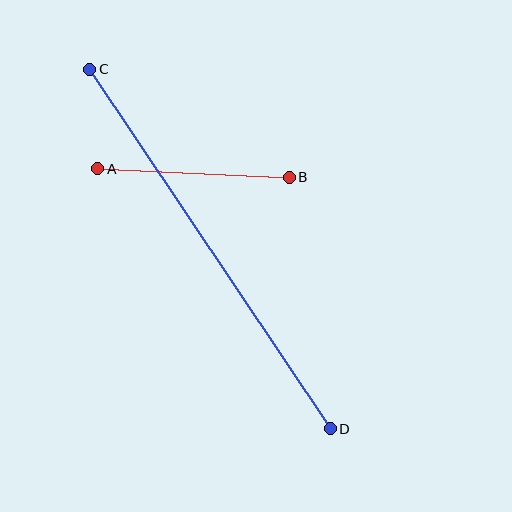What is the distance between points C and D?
The distance is approximately 433 pixels.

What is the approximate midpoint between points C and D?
The midpoint is at approximately (210, 249) pixels.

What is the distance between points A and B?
The distance is approximately 191 pixels.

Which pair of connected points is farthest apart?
Points C and D are farthest apart.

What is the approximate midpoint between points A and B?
The midpoint is at approximately (194, 173) pixels.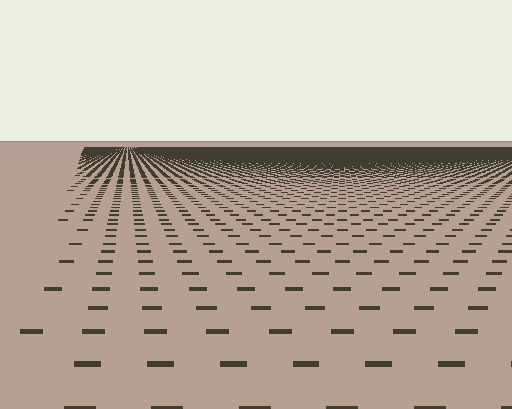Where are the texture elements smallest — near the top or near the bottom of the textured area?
Near the top.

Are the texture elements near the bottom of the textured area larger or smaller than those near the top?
Larger. Near the bottom, elements are closer to the viewer and appear at a bigger on-screen size.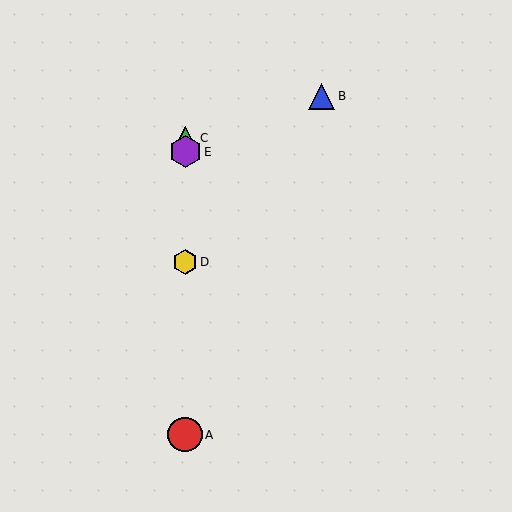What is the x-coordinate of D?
Object D is at x≈185.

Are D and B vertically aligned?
No, D is at x≈185 and B is at x≈322.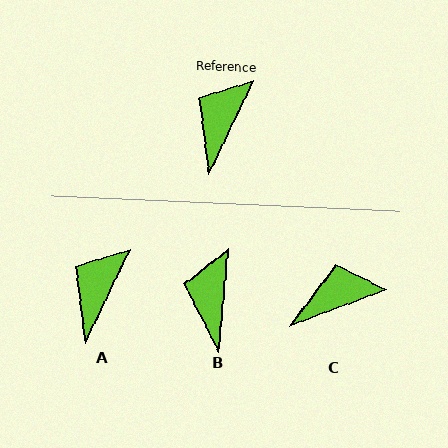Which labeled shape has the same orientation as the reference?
A.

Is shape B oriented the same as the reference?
No, it is off by about 21 degrees.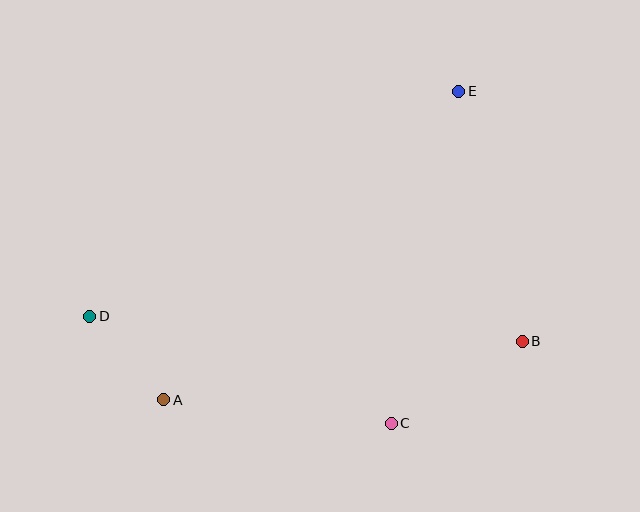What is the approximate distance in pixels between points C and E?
The distance between C and E is approximately 339 pixels.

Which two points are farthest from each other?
Points B and D are farthest from each other.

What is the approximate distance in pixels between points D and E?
The distance between D and E is approximately 432 pixels.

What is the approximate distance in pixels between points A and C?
The distance between A and C is approximately 229 pixels.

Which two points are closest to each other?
Points A and D are closest to each other.